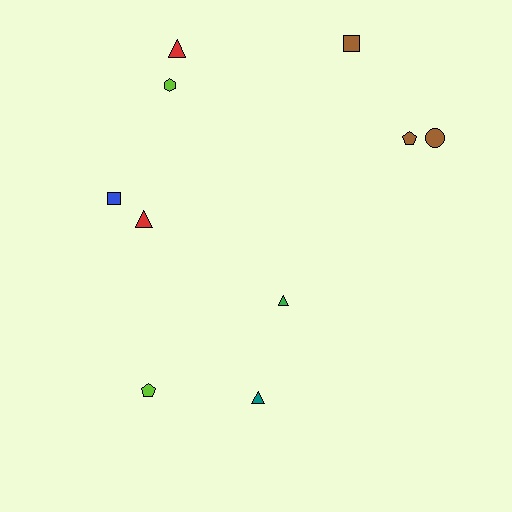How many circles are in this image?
There is 1 circle.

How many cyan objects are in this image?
There are no cyan objects.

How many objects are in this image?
There are 10 objects.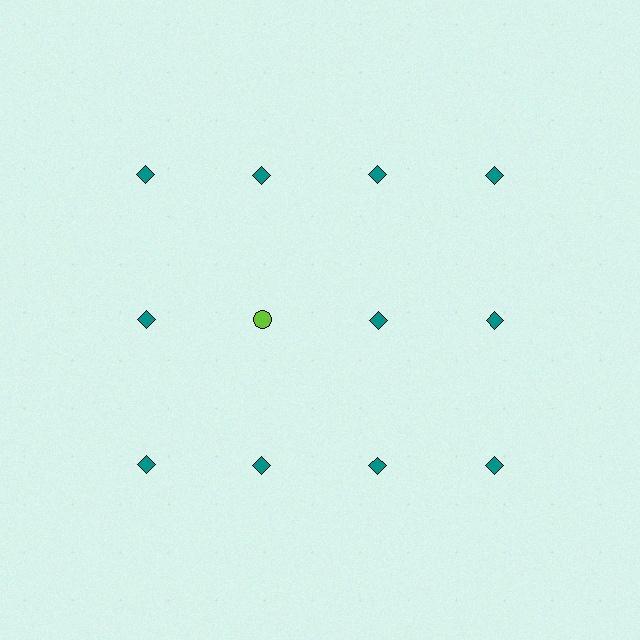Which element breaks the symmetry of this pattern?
The lime circle in the second row, second from left column breaks the symmetry. All other shapes are teal diamonds.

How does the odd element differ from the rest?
It differs in both color (lime instead of teal) and shape (circle instead of diamond).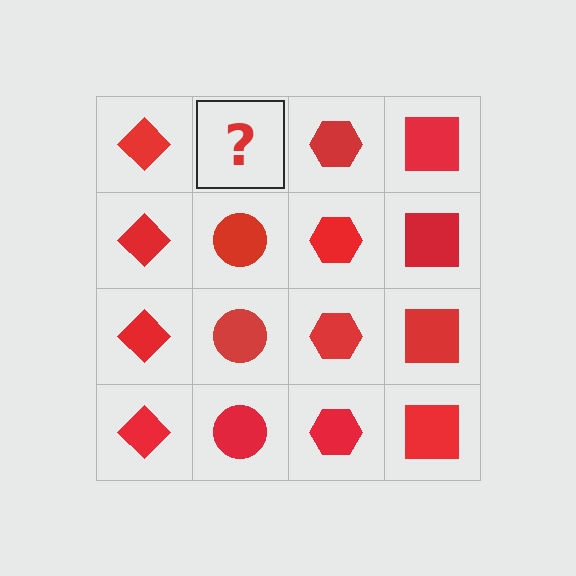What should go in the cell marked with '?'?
The missing cell should contain a red circle.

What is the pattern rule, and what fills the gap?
The rule is that each column has a consistent shape. The gap should be filled with a red circle.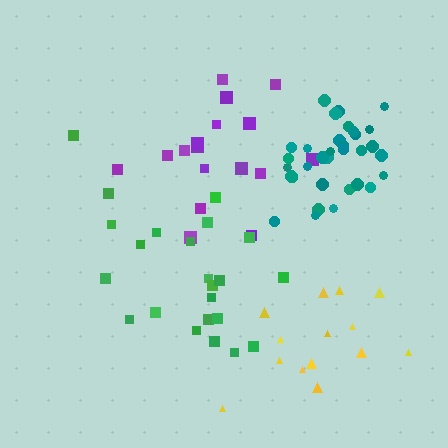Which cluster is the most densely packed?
Teal.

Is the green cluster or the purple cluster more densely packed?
Purple.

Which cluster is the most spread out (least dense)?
Green.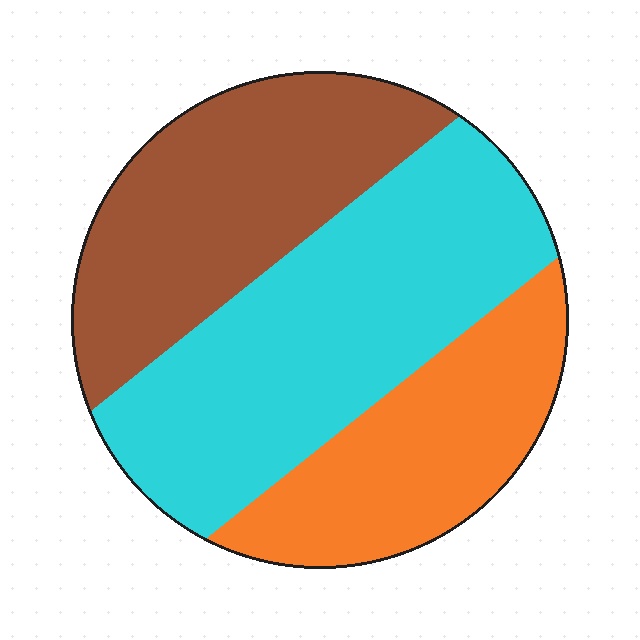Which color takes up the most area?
Cyan, at roughly 45%.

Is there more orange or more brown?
Brown.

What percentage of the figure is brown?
Brown takes up about one third (1/3) of the figure.